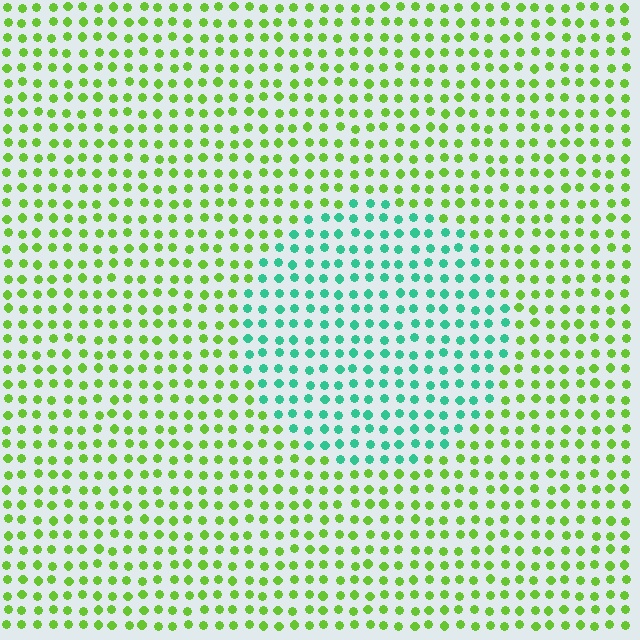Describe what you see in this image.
The image is filled with small lime elements in a uniform arrangement. A circle-shaped region is visible where the elements are tinted to a slightly different hue, forming a subtle color boundary.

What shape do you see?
I see a circle.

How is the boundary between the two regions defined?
The boundary is defined purely by a slight shift in hue (about 60 degrees). Spacing, size, and orientation are identical on both sides.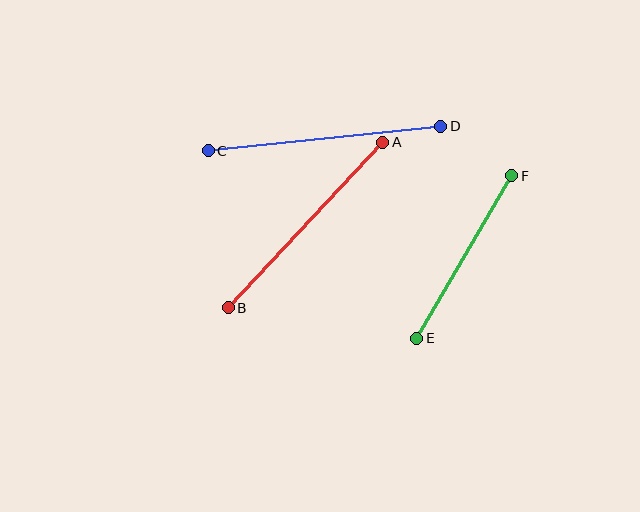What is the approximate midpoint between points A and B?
The midpoint is at approximately (305, 225) pixels.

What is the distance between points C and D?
The distance is approximately 234 pixels.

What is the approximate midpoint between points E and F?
The midpoint is at approximately (464, 257) pixels.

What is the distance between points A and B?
The distance is approximately 226 pixels.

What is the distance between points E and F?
The distance is approximately 189 pixels.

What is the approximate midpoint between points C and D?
The midpoint is at approximately (324, 139) pixels.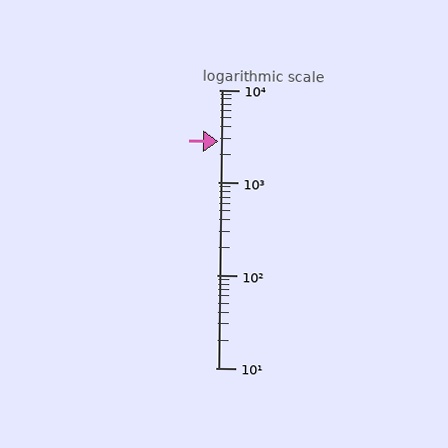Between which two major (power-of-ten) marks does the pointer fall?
The pointer is between 1000 and 10000.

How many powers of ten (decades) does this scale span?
The scale spans 3 decades, from 10 to 10000.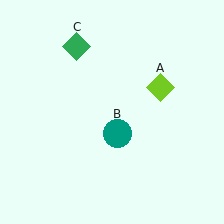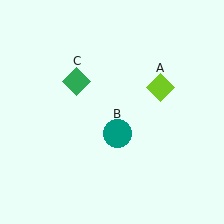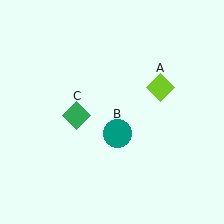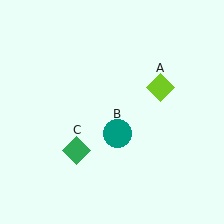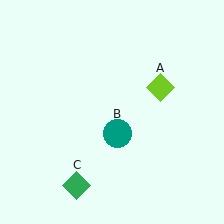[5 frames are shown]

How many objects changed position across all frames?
1 object changed position: green diamond (object C).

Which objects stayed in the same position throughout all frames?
Lime diamond (object A) and teal circle (object B) remained stationary.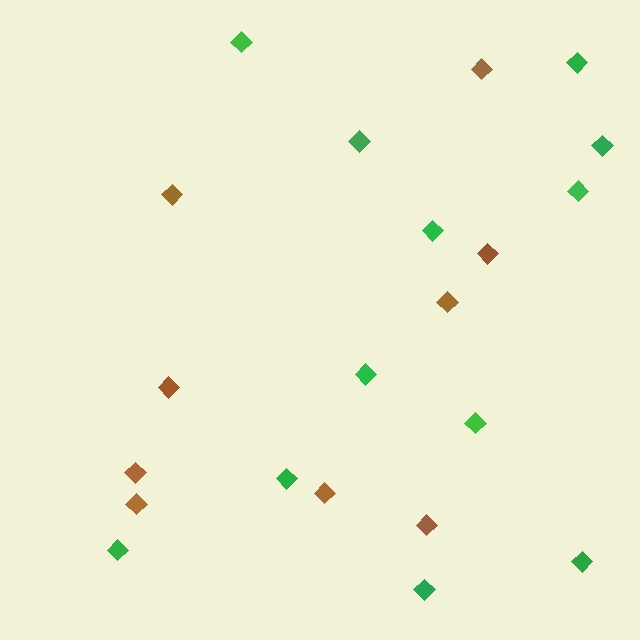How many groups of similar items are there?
There are 2 groups: one group of brown diamonds (9) and one group of green diamonds (12).